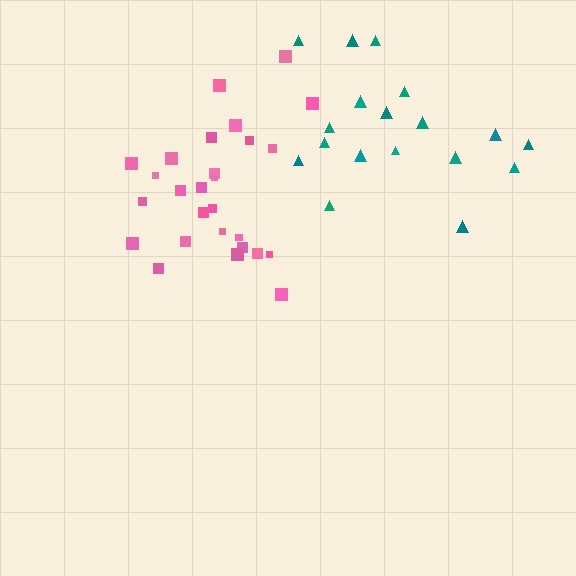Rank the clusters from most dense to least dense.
pink, teal.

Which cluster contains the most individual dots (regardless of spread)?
Pink (28).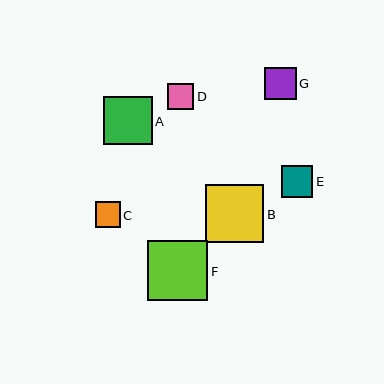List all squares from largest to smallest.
From largest to smallest: F, B, A, E, G, D, C.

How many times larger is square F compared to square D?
Square F is approximately 2.3 times the size of square D.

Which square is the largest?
Square F is the largest with a size of approximately 60 pixels.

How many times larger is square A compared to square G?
Square A is approximately 1.5 times the size of square G.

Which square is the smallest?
Square C is the smallest with a size of approximately 25 pixels.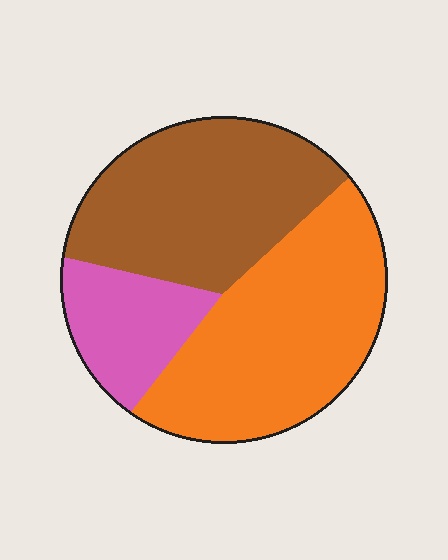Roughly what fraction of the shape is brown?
Brown takes up about two fifths (2/5) of the shape.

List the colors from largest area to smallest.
From largest to smallest: orange, brown, pink.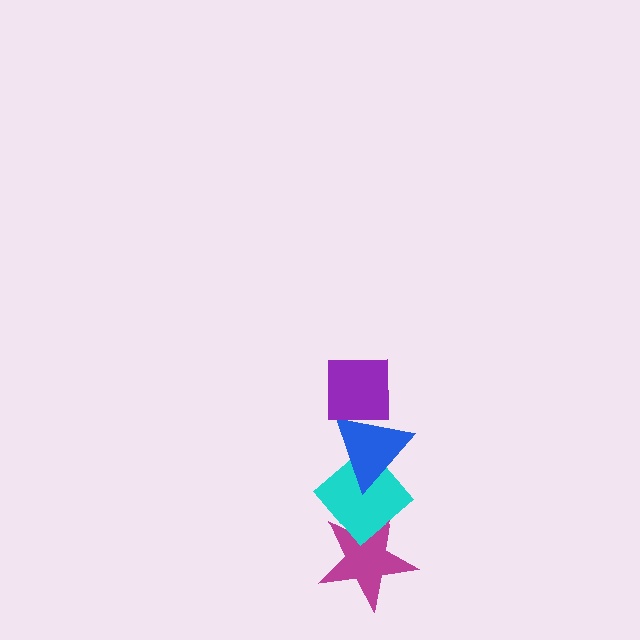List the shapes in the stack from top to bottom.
From top to bottom: the purple square, the blue triangle, the cyan diamond, the magenta star.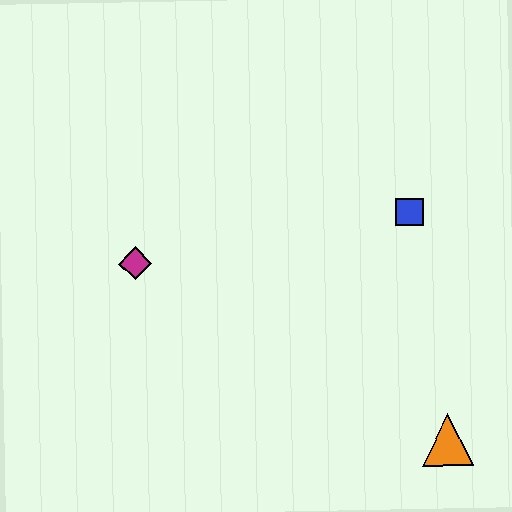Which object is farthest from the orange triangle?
The magenta diamond is farthest from the orange triangle.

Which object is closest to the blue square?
The orange triangle is closest to the blue square.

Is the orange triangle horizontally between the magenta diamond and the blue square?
No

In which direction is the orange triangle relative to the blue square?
The orange triangle is below the blue square.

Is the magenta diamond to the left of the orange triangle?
Yes